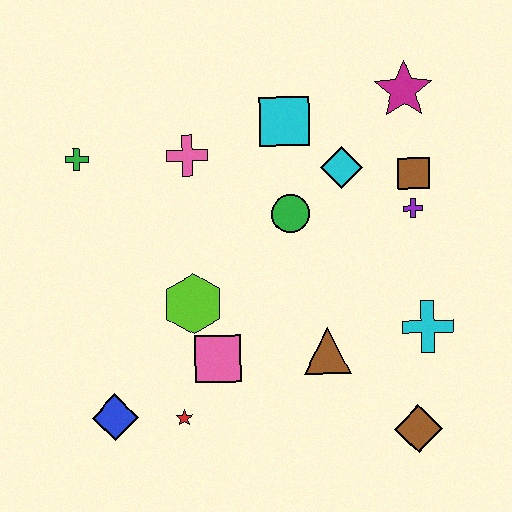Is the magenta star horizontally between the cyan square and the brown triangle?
No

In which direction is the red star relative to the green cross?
The red star is below the green cross.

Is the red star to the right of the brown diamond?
No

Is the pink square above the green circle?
No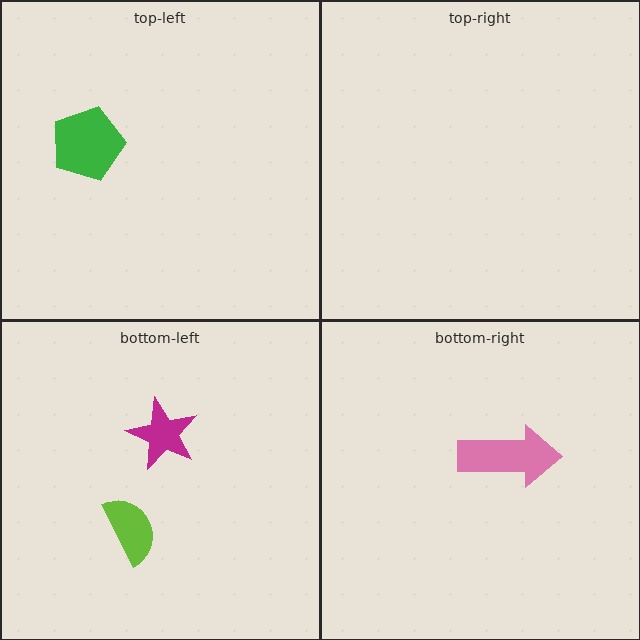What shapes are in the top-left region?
The green pentagon.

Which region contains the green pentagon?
The top-left region.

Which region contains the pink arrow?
The bottom-right region.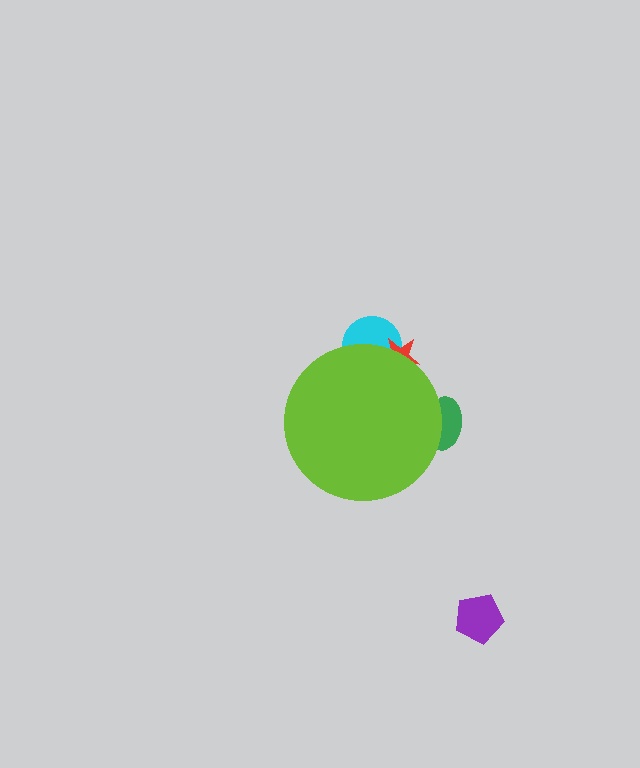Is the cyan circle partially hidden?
Yes, the cyan circle is partially hidden behind the lime circle.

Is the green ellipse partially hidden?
Yes, the green ellipse is partially hidden behind the lime circle.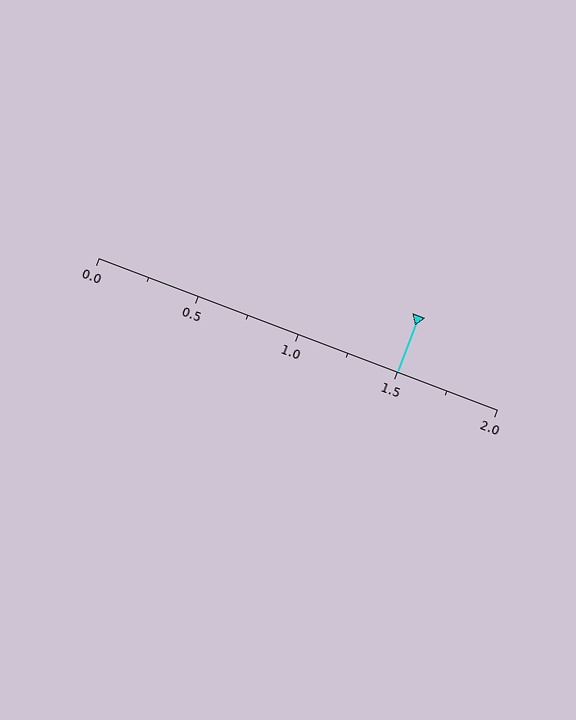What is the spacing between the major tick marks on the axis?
The major ticks are spaced 0.5 apart.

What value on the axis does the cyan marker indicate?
The marker indicates approximately 1.5.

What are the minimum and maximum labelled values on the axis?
The axis runs from 0.0 to 2.0.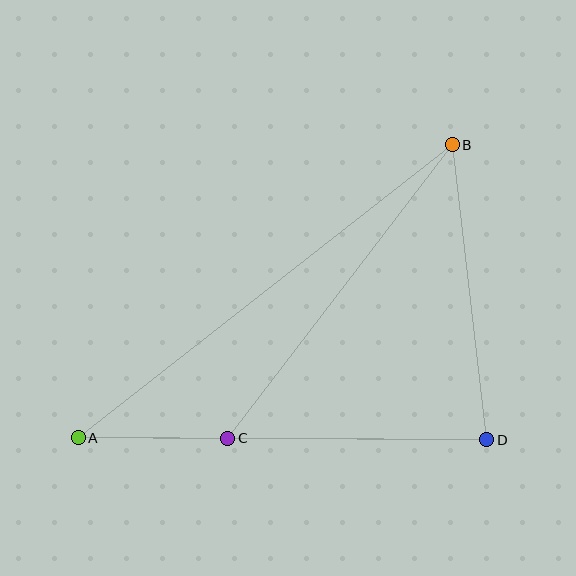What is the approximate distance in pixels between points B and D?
The distance between B and D is approximately 297 pixels.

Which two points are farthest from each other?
Points A and B are farthest from each other.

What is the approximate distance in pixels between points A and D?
The distance between A and D is approximately 409 pixels.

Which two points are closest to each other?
Points A and C are closest to each other.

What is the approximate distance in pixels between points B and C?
The distance between B and C is approximately 369 pixels.